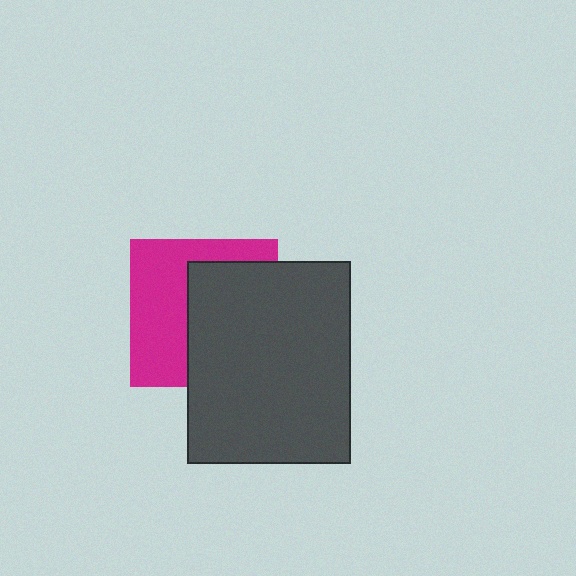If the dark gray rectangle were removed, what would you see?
You would see the complete magenta square.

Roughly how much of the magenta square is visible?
About half of it is visible (roughly 48%).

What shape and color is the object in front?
The object in front is a dark gray rectangle.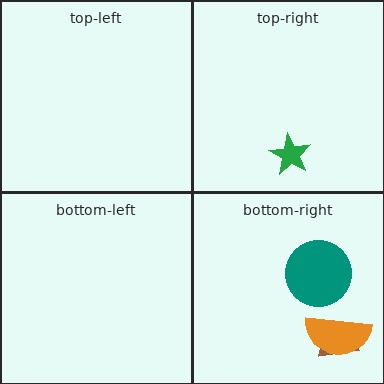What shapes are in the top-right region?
The green star.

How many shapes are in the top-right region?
1.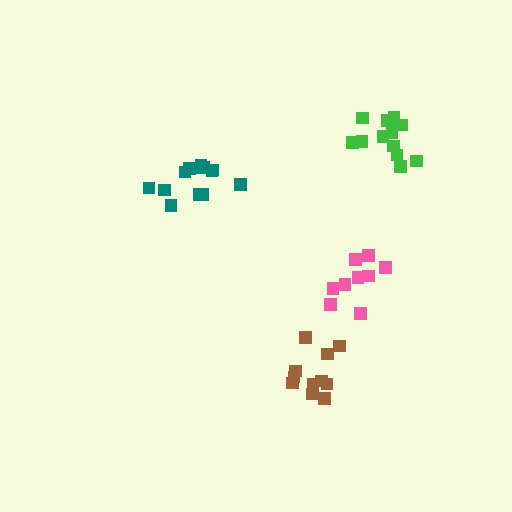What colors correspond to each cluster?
The clusters are colored: pink, green, teal, brown.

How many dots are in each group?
Group 1: 9 dots, Group 2: 13 dots, Group 3: 13 dots, Group 4: 11 dots (46 total).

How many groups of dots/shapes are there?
There are 4 groups.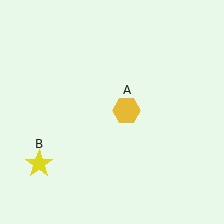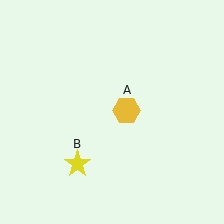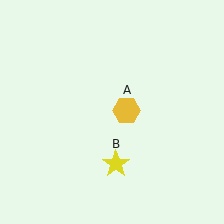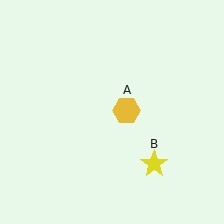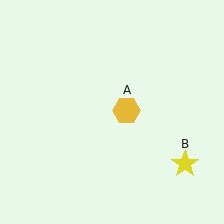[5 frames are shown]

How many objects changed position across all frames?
1 object changed position: yellow star (object B).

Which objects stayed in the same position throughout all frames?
Yellow hexagon (object A) remained stationary.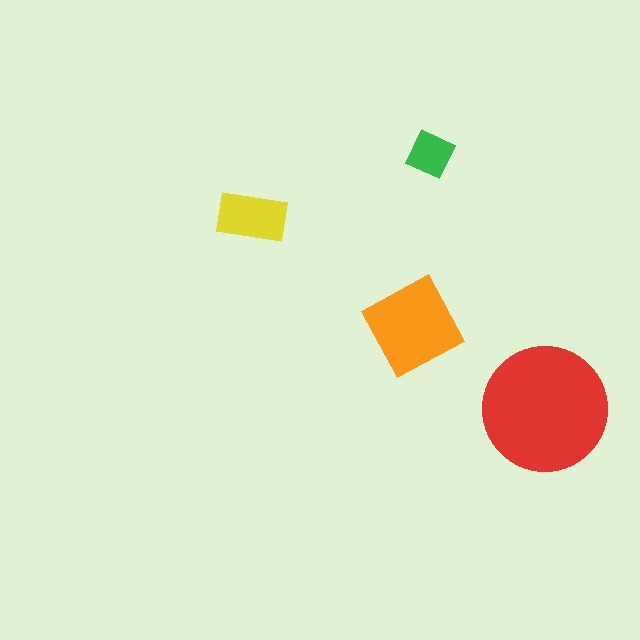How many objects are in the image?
There are 4 objects in the image.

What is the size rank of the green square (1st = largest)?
4th.